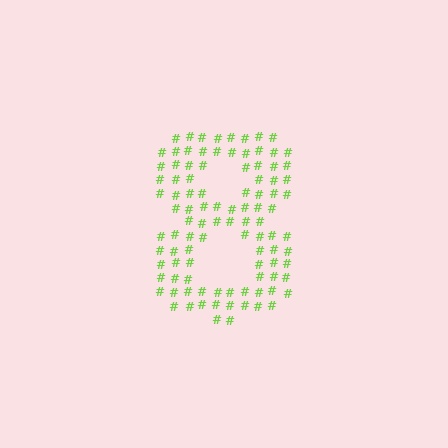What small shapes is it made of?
It is made of small hash symbols.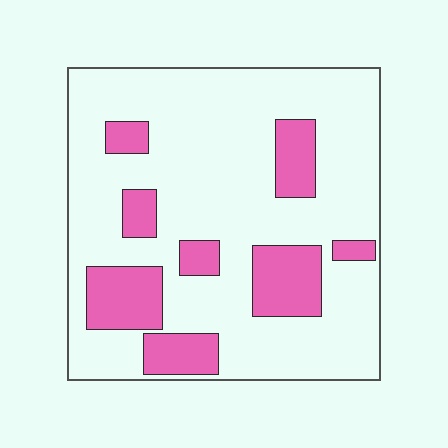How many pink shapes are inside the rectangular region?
8.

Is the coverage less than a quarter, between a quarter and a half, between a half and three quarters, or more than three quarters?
Less than a quarter.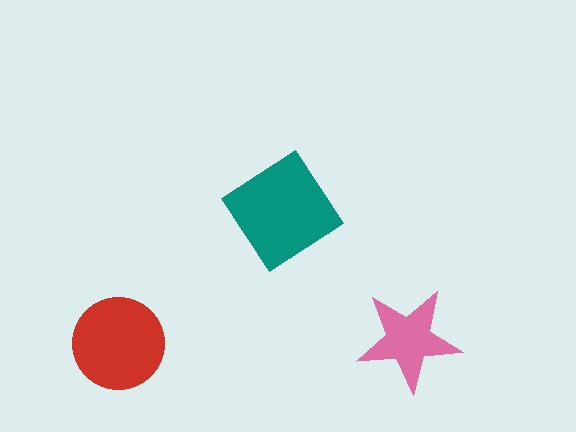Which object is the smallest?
The pink star.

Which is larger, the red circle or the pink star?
The red circle.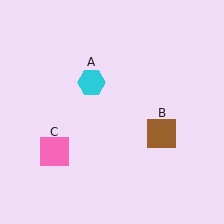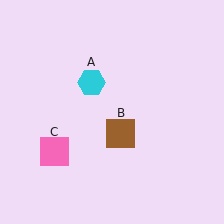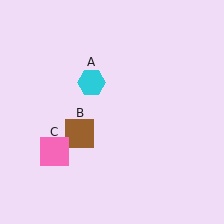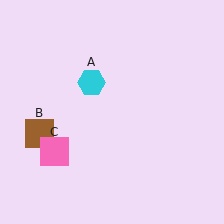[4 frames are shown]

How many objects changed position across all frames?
1 object changed position: brown square (object B).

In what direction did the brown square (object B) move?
The brown square (object B) moved left.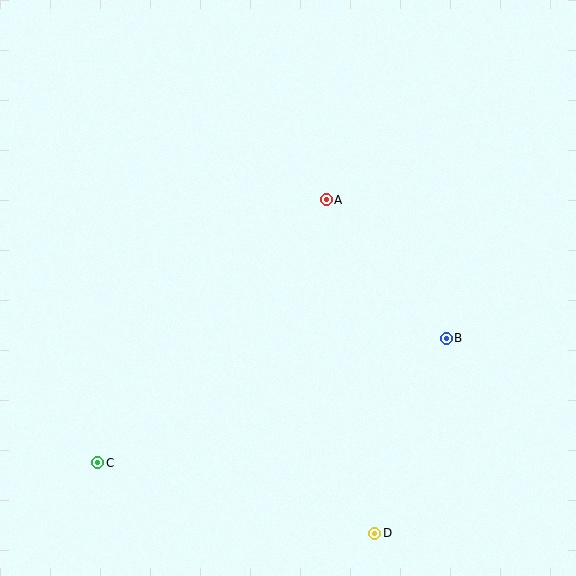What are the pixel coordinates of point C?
Point C is at (98, 463).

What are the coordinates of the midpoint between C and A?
The midpoint between C and A is at (212, 331).